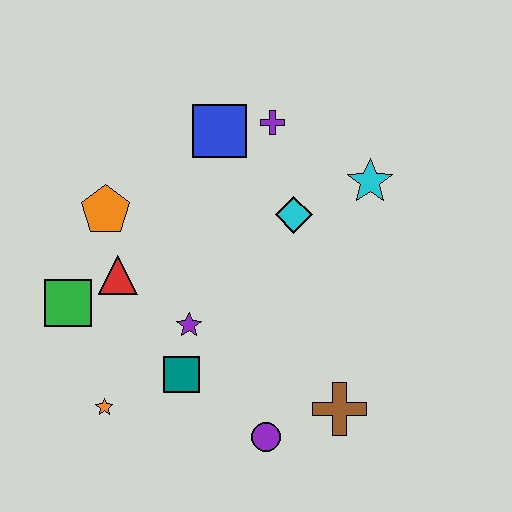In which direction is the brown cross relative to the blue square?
The brown cross is below the blue square.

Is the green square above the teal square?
Yes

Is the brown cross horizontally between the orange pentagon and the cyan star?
Yes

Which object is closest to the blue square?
The purple cross is closest to the blue square.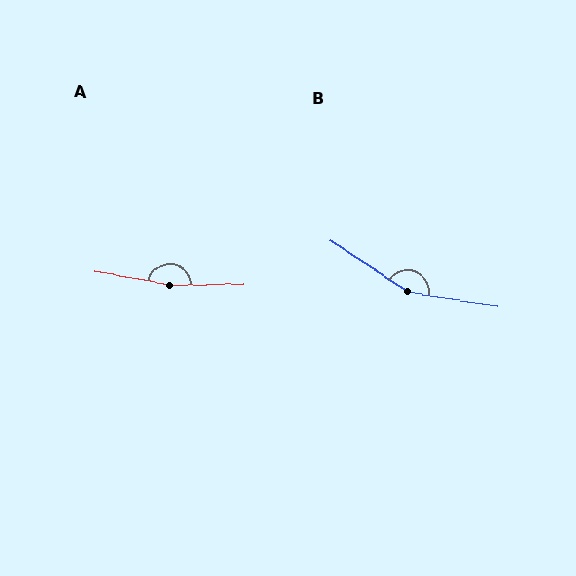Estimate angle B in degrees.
Approximately 156 degrees.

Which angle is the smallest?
B, at approximately 156 degrees.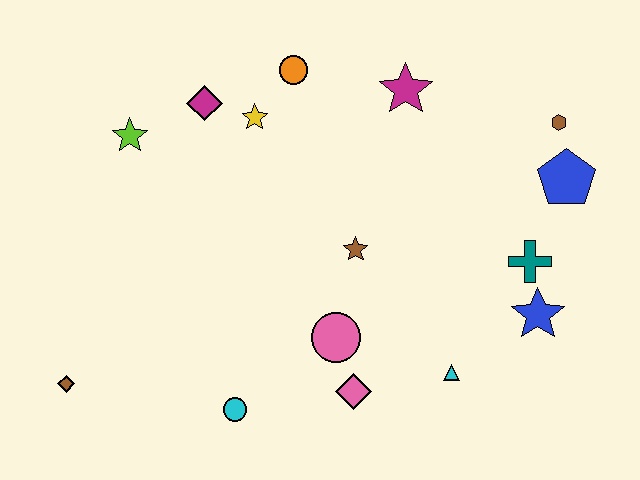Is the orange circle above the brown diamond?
Yes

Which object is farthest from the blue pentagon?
The brown diamond is farthest from the blue pentagon.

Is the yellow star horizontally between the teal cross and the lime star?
Yes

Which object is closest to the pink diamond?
The pink circle is closest to the pink diamond.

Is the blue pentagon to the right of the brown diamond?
Yes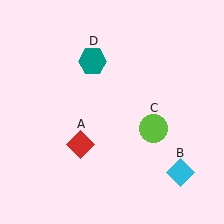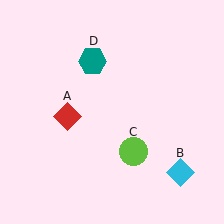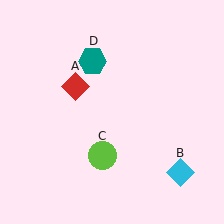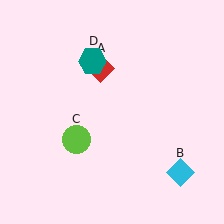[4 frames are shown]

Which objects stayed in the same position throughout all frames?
Cyan diamond (object B) and teal hexagon (object D) remained stationary.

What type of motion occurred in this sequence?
The red diamond (object A), lime circle (object C) rotated clockwise around the center of the scene.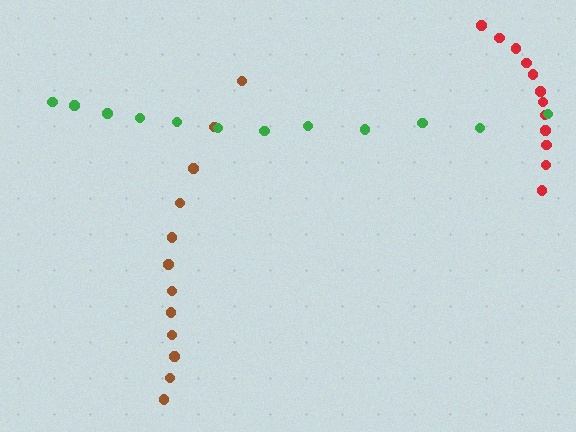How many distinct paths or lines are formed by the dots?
There are 3 distinct paths.